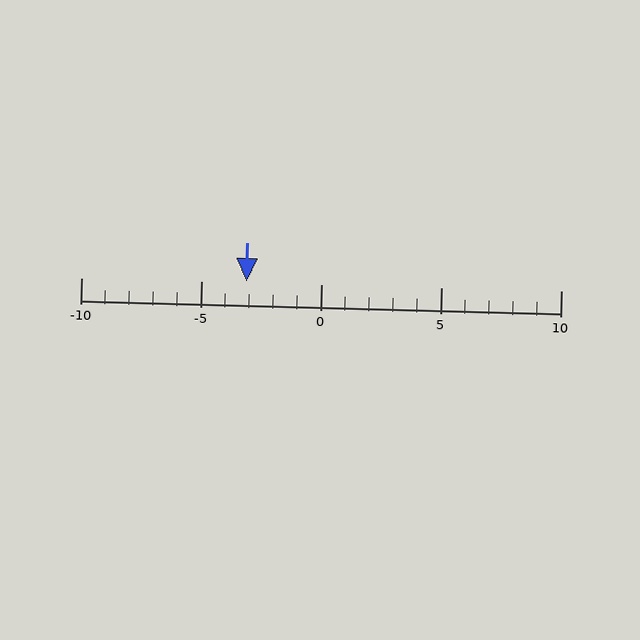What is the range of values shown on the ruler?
The ruler shows values from -10 to 10.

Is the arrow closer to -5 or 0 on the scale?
The arrow is closer to -5.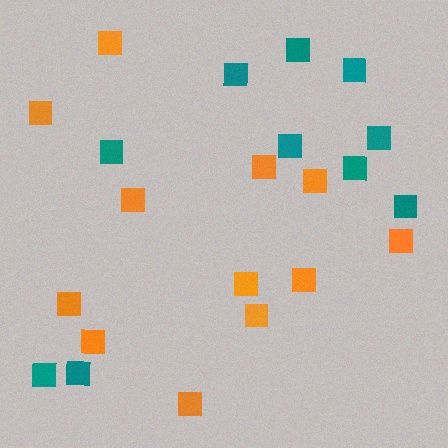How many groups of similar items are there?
There are 2 groups: one group of orange squares (12) and one group of teal squares (10).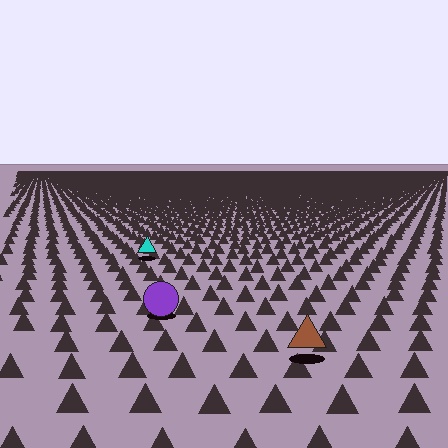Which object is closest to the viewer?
The brown triangle is closest. The texture marks near it are larger and more spread out.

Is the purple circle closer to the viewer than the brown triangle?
No. The brown triangle is closer — you can tell from the texture gradient: the ground texture is coarser near it.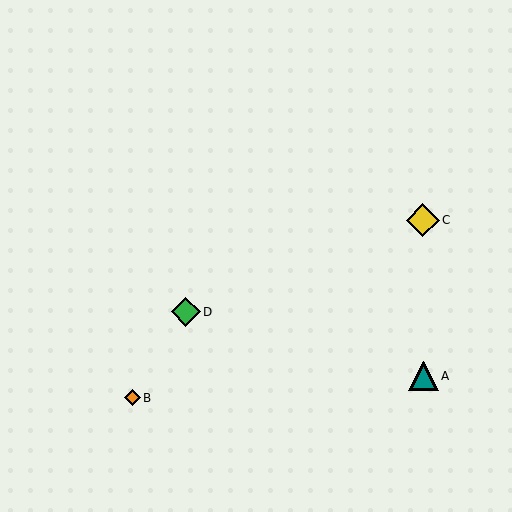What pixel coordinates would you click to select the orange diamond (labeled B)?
Click at (132, 398) to select the orange diamond B.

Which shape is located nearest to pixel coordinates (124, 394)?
The orange diamond (labeled B) at (132, 398) is nearest to that location.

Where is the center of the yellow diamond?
The center of the yellow diamond is at (423, 220).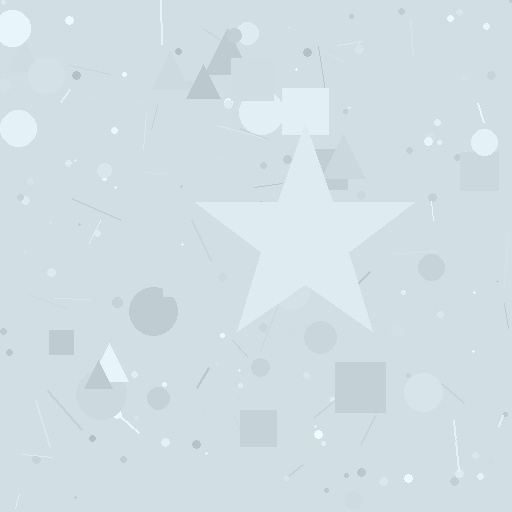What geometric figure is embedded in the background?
A star is embedded in the background.